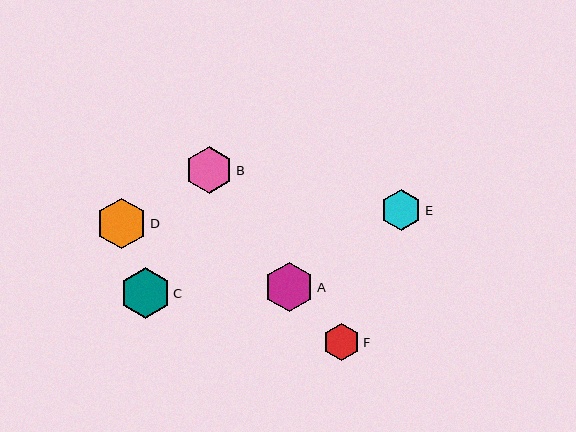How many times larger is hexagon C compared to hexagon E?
Hexagon C is approximately 1.2 times the size of hexagon E.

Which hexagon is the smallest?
Hexagon F is the smallest with a size of approximately 37 pixels.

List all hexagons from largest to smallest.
From largest to smallest: D, C, A, B, E, F.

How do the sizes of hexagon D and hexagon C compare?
Hexagon D and hexagon C are approximately the same size.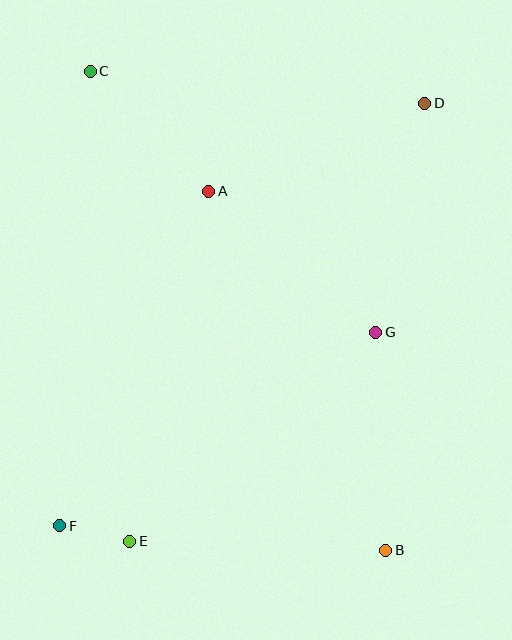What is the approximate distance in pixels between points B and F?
The distance between B and F is approximately 327 pixels.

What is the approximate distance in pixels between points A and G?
The distance between A and G is approximately 219 pixels.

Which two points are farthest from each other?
Points B and C are farthest from each other.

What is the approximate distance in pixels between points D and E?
The distance between D and E is approximately 528 pixels.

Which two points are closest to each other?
Points E and F are closest to each other.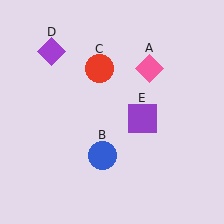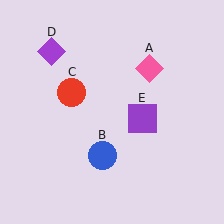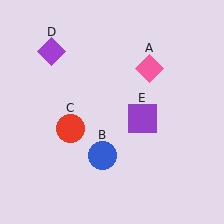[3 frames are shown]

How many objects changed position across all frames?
1 object changed position: red circle (object C).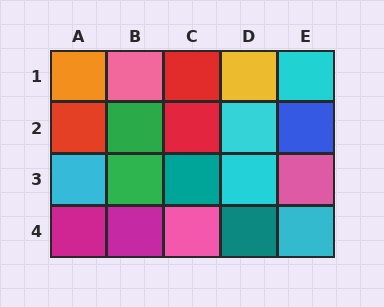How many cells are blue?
1 cell is blue.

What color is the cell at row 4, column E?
Cyan.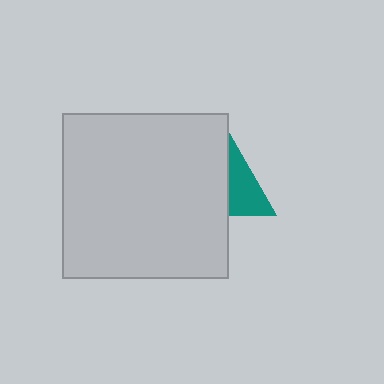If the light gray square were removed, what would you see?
You would see the complete teal triangle.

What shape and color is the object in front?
The object in front is a light gray square.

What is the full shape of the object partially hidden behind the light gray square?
The partially hidden object is a teal triangle.